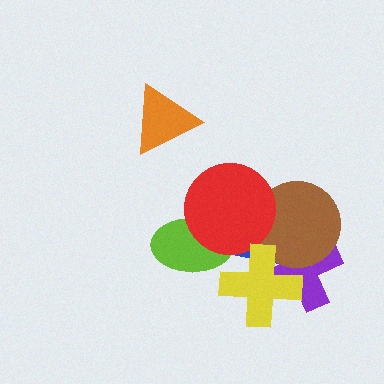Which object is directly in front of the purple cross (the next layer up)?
The brown circle is directly in front of the purple cross.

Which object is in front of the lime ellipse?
The red circle is in front of the lime ellipse.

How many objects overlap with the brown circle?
4 objects overlap with the brown circle.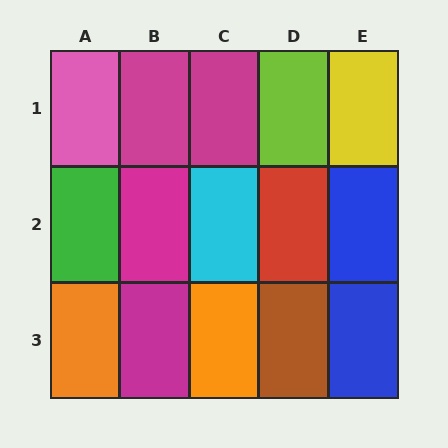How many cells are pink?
1 cell is pink.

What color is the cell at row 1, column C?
Magenta.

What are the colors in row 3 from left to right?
Orange, magenta, orange, brown, blue.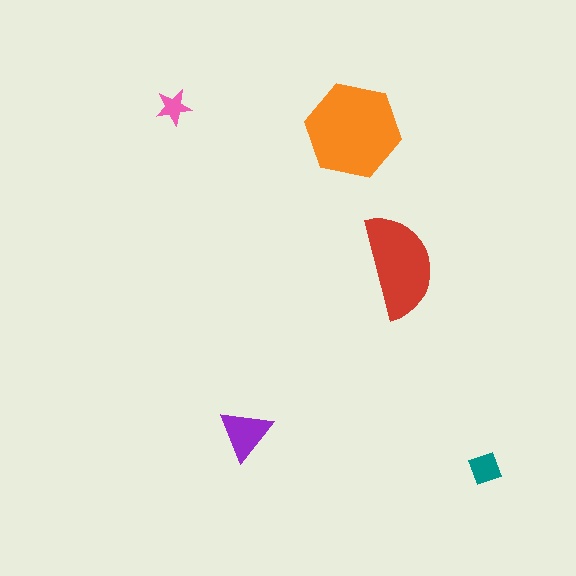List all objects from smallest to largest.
The pink star, the teal square, the purple triangle, the red semicircle, the orange hexagon.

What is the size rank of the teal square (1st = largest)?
4th.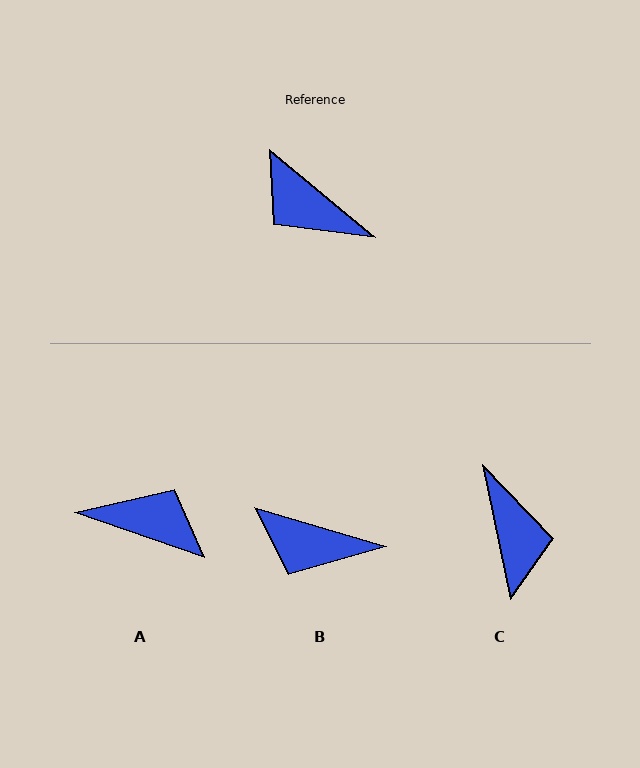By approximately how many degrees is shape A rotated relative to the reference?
Approximately 160 degrees clockwise.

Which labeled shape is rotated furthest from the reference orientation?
A, about 160 degrees away.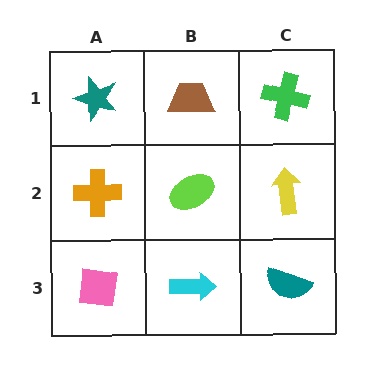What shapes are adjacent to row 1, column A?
An orange cross (row 2, column A), a brown trapezoid (row 1, column B).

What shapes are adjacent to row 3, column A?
An orange cross (row 2, column A), a cyan arrow (row 3, column B).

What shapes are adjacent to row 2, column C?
A green cross (row 1, column C), a teal semicircle (row 3, column C), a lime ellipse (row 2, column B).